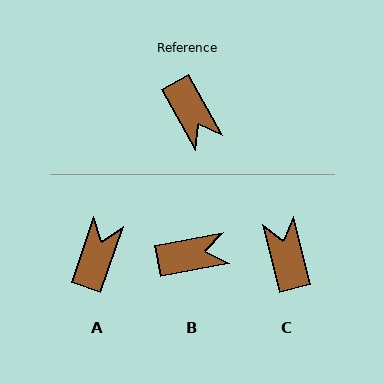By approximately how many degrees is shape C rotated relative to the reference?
Approximately 165 degrees counter-clockwise.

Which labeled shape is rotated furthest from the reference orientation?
C, about 165 degrees away.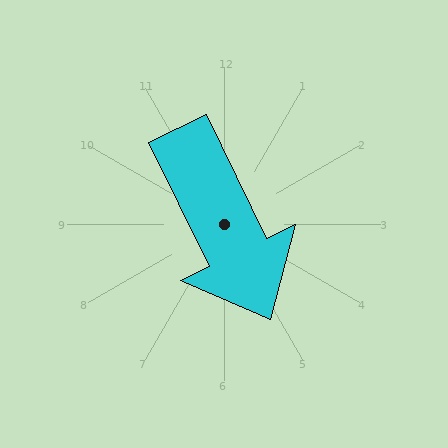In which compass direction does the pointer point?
Southeast.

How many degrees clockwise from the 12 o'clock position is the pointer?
Approximately 154 degrees.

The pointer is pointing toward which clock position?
Roughly 5 o'clock.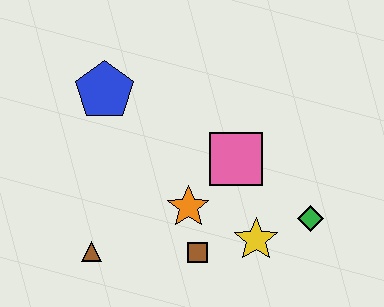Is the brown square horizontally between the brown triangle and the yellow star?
Yes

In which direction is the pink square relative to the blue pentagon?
The pink square is to the right of the blue pentagon.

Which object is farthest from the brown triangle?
The green diamond is farthest from the brown triangle.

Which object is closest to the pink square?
The orange star is closest to the pink square.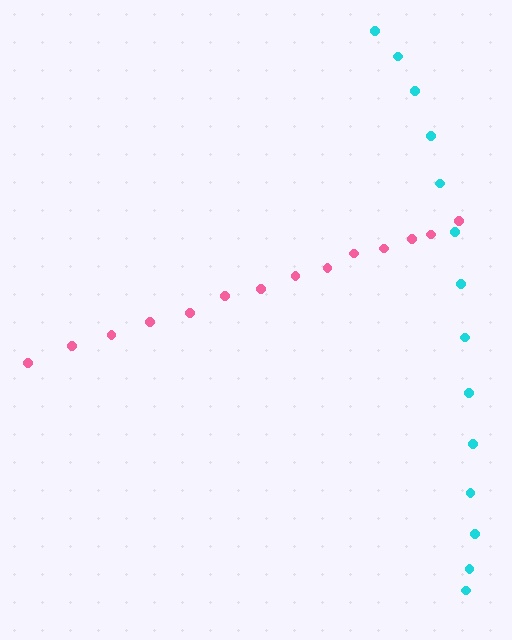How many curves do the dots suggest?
There are 2 distinct paths.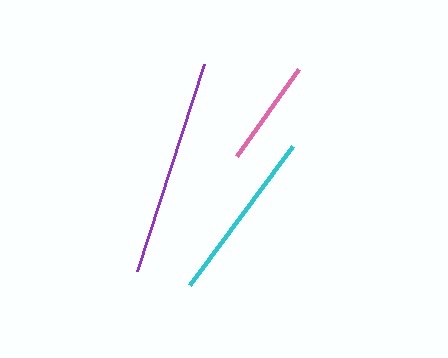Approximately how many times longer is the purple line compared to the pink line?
The purple line is approximately 2.0 times the length of the pink line.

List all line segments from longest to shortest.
From longest to shortest: purple, cyan, pink.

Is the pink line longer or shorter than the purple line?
The purple line is longer than the pink line.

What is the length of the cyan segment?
The cyan segment is approximately 173 pixels long.